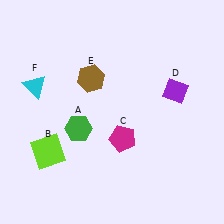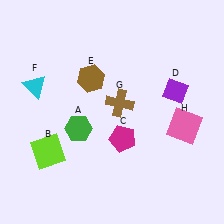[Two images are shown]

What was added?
A brown cross (G), a pink square (H) were added in Image 2.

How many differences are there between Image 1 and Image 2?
There are 2 differences between the two images.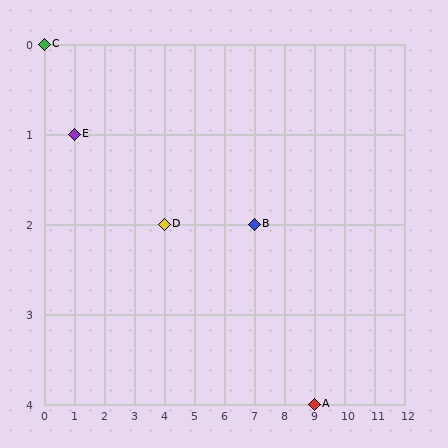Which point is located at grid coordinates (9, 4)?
Point A is at (9, 4).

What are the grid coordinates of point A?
Point A is at grid coordinates (9, 4).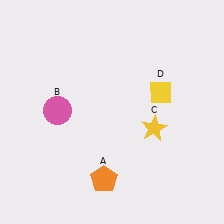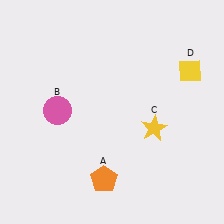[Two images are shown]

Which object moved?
The yellow diamond (D) moved right.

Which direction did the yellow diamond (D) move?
The yellow diamond (D) moved right.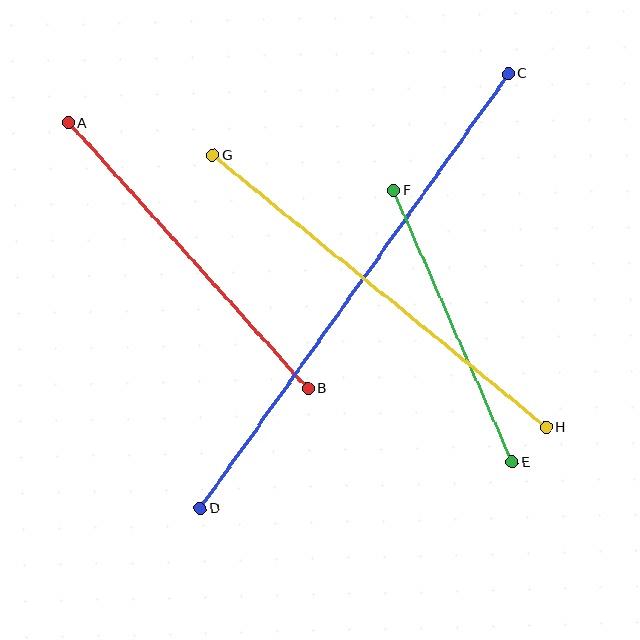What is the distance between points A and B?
The distance is approximately 358 pixels.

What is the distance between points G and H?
The distance is approximately 430 pixels.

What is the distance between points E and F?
The distance is approximately 296 pixels.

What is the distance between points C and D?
The distance is approximately 533 pixels.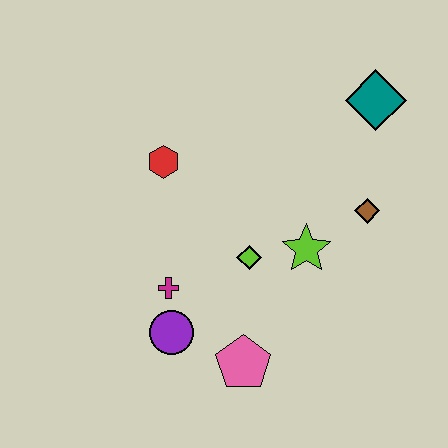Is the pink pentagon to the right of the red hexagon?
Yes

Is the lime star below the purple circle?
No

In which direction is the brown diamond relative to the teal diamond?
The brown diamond is below the teal diamond.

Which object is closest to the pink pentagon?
The purple circle is closest to the pink pentagon.